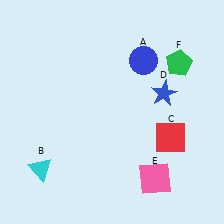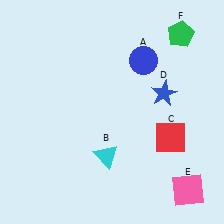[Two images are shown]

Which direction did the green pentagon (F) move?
The green pentagon (F) moved up.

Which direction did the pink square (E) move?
The pink square (E) moved right.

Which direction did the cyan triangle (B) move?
The cyan triangle (B) moved right.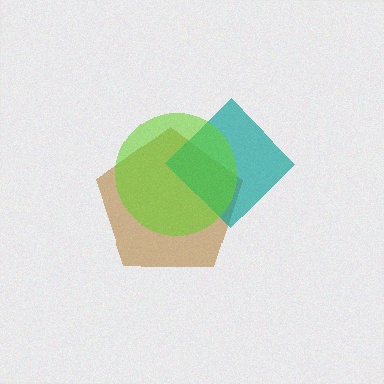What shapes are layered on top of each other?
The layered shapes are: a brown pentagon, a teal diamond, a lime circle.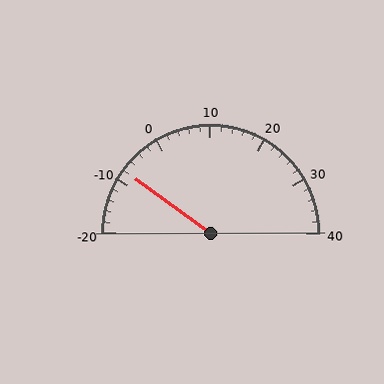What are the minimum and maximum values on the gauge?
The gauge ranges from -20 to 40.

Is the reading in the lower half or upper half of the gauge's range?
The reading is in the lower half of the range (-20 to 40).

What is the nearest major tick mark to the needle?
The nearest major tick mark is -10.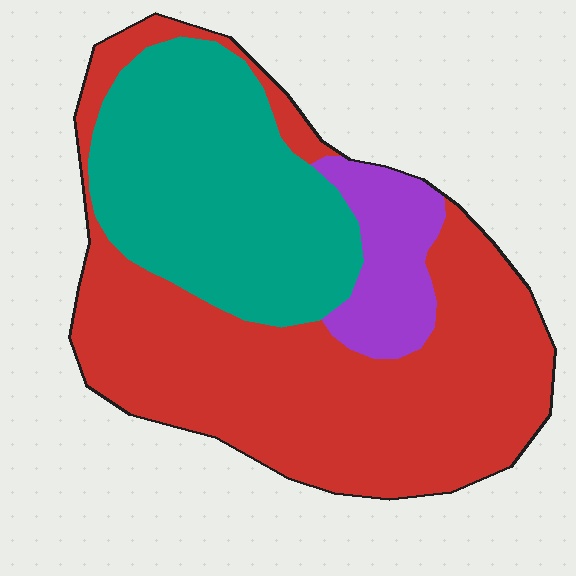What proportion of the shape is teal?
Teal takes up about one third (1/3) of the shape.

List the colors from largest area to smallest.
From largest to smallest: red, teal, purple.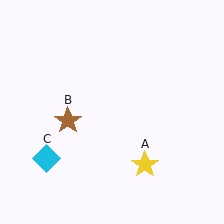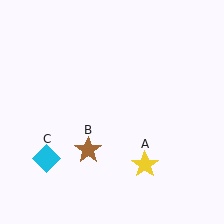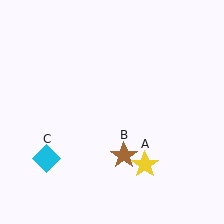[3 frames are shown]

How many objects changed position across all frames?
1 object changed position: brown star (object B).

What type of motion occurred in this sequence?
The brown star (object B) rotated counterclockwise around the center of the scene.